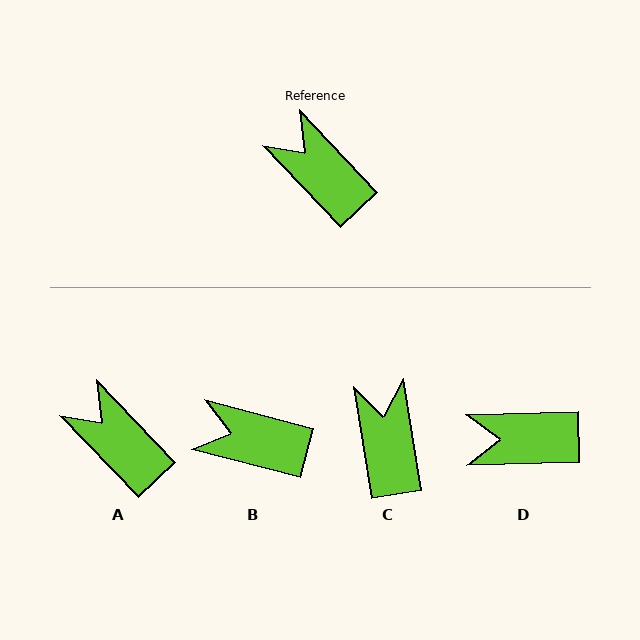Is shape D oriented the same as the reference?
No, it is off by about 48 degrees.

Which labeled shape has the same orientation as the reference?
A.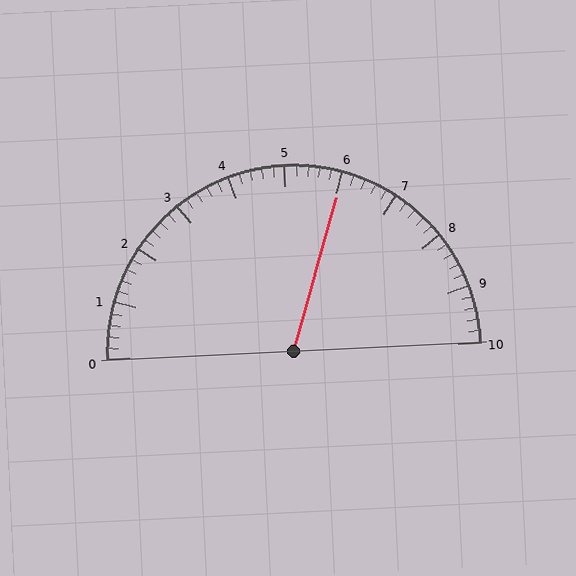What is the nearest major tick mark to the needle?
The nearest major tick mark is 6.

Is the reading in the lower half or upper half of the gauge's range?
The reading is in the upper half of the range (0 to 10).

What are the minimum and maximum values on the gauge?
The gauge ranges from 0 to 10.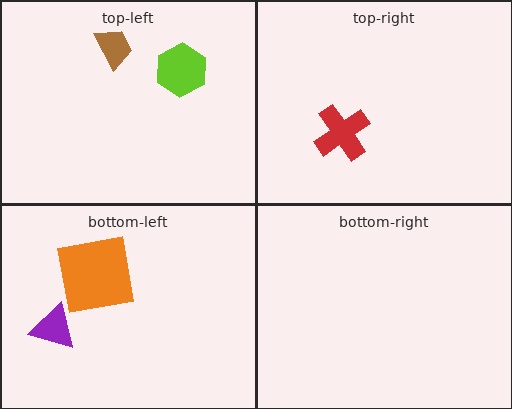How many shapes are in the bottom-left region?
2.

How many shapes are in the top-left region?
2.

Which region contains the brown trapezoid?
The top-left region.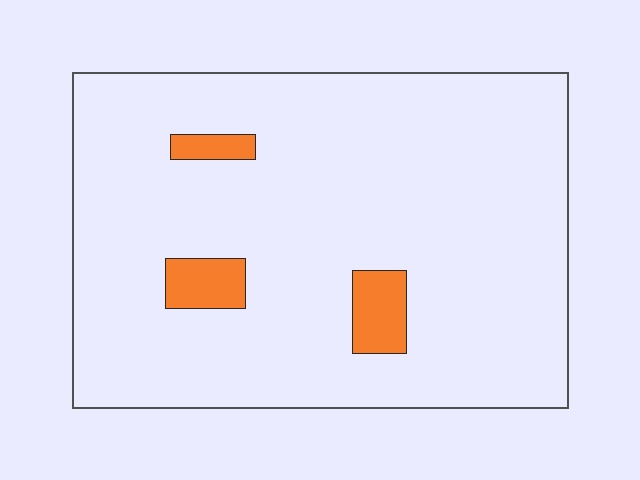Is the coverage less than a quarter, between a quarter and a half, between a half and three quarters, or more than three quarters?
Less than a quarter.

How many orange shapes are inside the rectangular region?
3.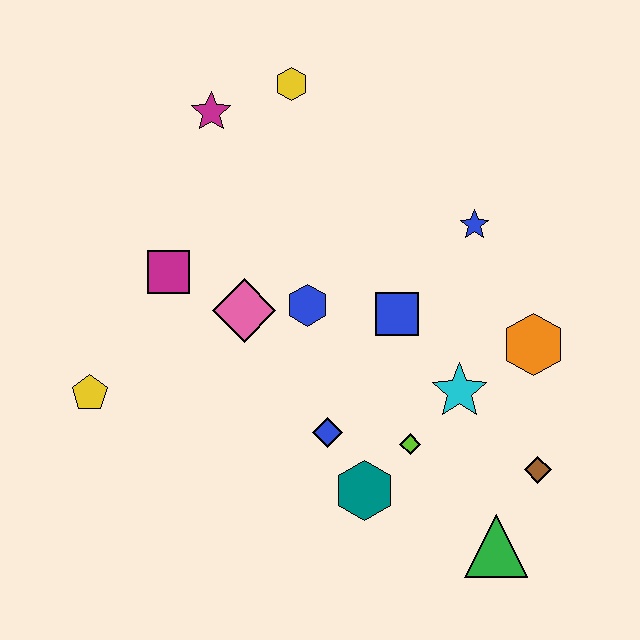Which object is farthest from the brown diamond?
The magenta star is farthest from the brown diamond.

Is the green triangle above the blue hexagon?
No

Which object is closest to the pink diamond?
The blue hexagon is closest to the pink diamond.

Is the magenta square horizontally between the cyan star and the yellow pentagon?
Yes